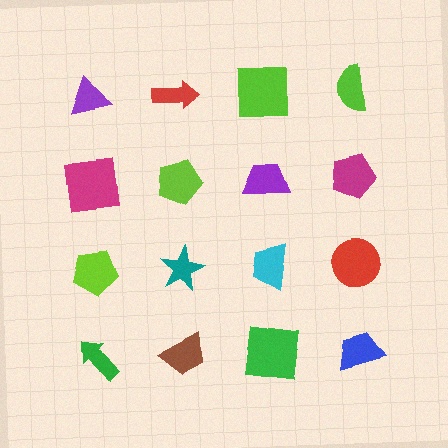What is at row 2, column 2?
A lime pentagon.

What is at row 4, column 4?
A blue trapezoid.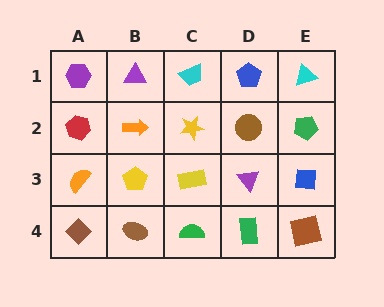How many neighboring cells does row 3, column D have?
4.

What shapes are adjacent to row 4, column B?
A yellow pentagon (row 3, column B), a brown diamond (row 4, column A), a green semicircle (row 4, column C).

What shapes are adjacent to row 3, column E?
A green pentagon (row 2, column E), a brown square (row 4, column E), a purple triangle (row 3, column D).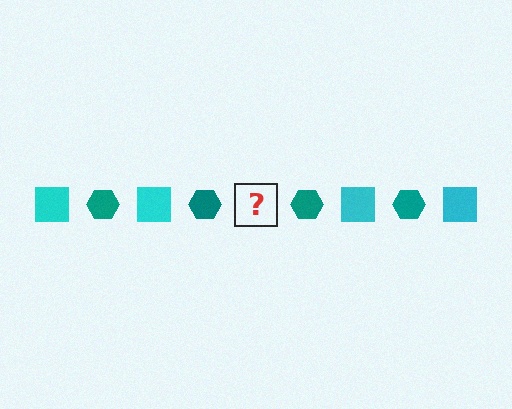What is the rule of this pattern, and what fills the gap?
The rule is that the pattern alternates between cyan square and teal hexagon. The gap should be filled with a cyan square.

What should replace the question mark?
The question mark should be replaced with a cyan square.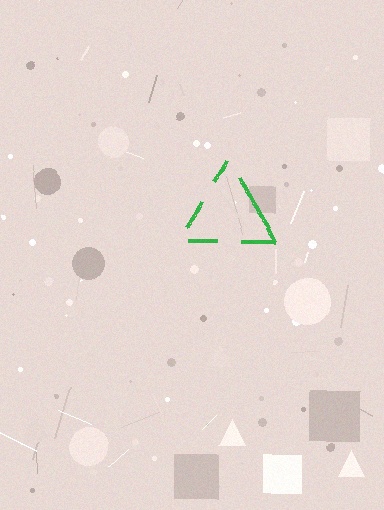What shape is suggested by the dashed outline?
The dashed outline suggests a triangle.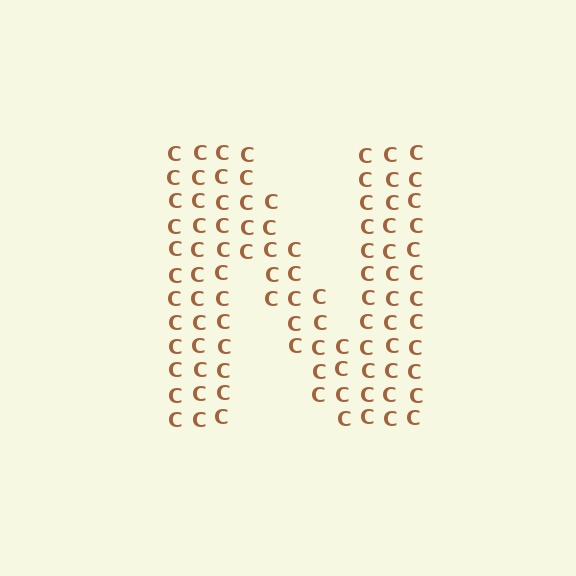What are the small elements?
The small elements are letter C's.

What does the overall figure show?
The overall figure shows the letter N.